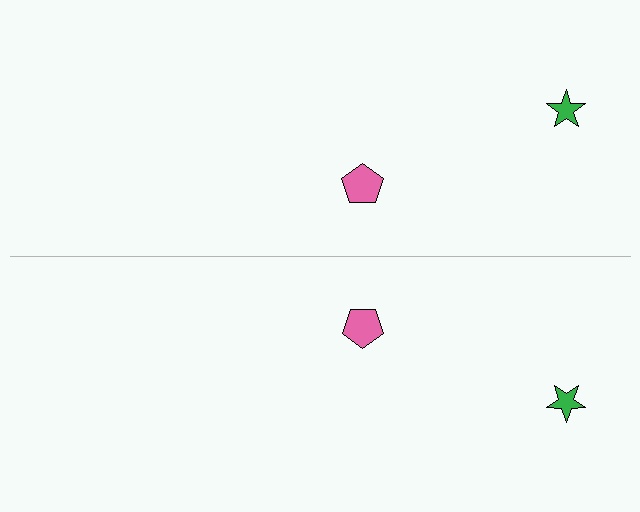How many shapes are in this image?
There are 4 shapes in this image.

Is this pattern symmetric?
Yes, this pattern has bilateral (reflection) symmetry.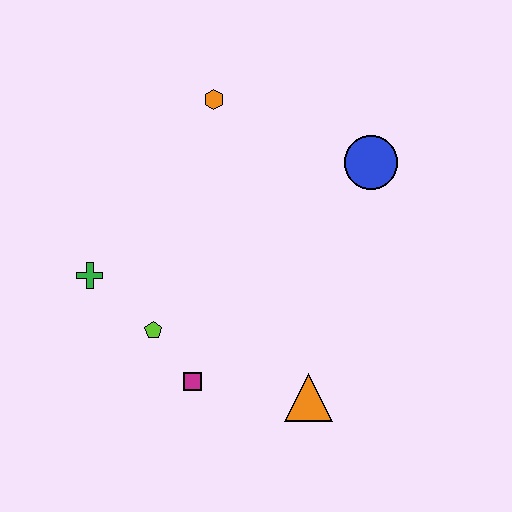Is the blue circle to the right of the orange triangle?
Yes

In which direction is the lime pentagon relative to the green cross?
The lime pentagon is to the right of the green cross.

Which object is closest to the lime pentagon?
The magenta square is closest to the lime pentagon.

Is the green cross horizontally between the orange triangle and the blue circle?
No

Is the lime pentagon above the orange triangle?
Yes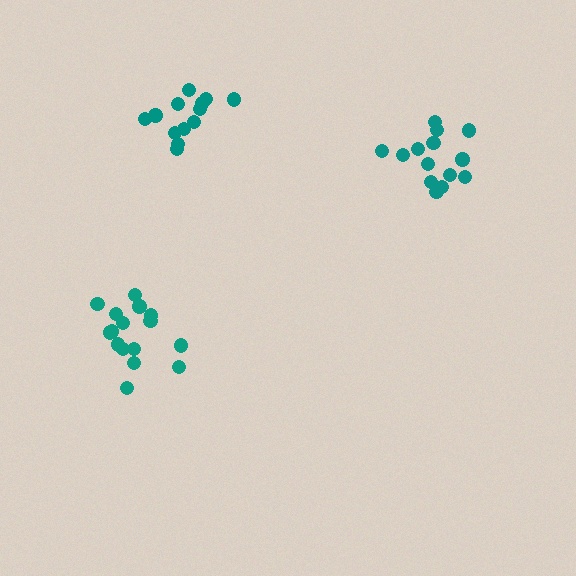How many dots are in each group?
Group 1: 14 dots, Group 2: 16 dots, Group 3: 14 dots (44 total).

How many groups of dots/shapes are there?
There are 3 groups.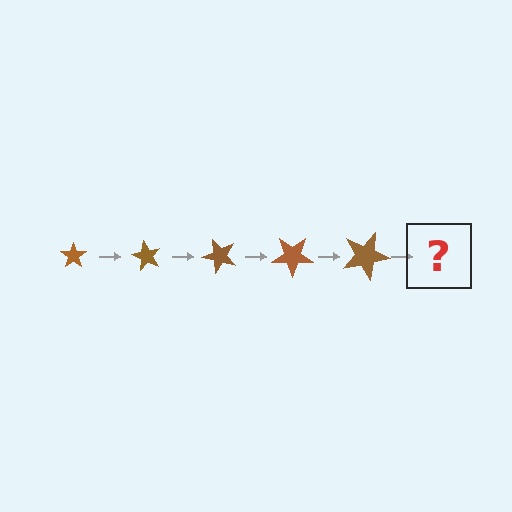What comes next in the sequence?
The next element should be a star, larger than the previous one and rotated 300 degrees from the start.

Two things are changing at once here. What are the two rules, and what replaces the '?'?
The two rules are that the star grows larger each step and it rotates 60 degrees each step. The '?' should be a star, larger than the previous one and rotated 300 degrees from the start.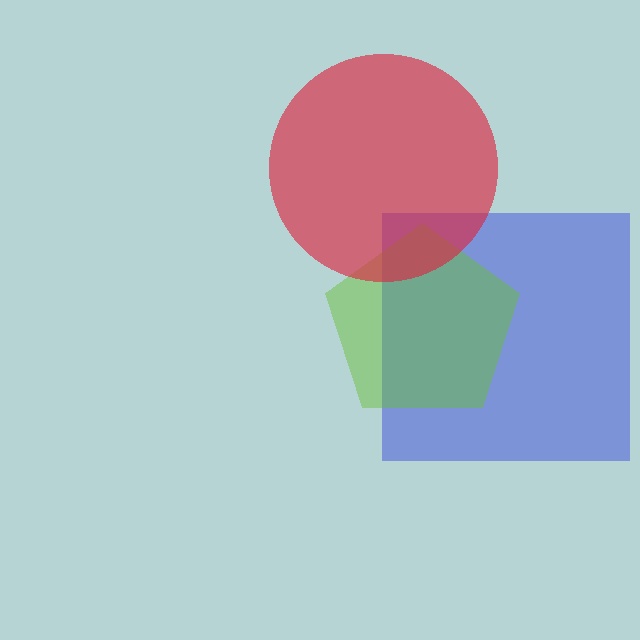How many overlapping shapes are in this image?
There are 3 overlapping shapes in the image.